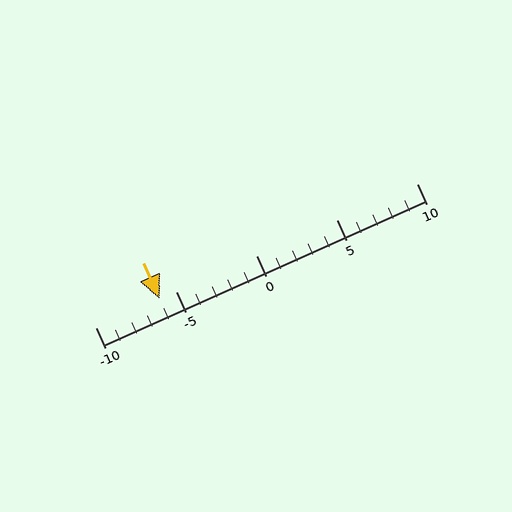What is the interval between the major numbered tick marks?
The major tick marks are spaced 5 units apart.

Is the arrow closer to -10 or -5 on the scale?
The arrow is closer to -5.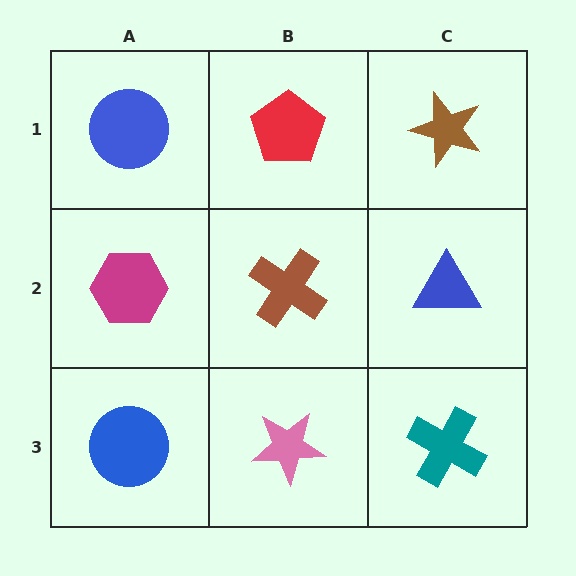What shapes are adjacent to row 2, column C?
A brown star (row 1, column C), a teal cross (row 3, column C), a brown cross (row 2, column B).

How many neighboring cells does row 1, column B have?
3.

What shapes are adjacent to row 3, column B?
A brown cross (row 2, column B), a blue circle (row 3, column A), a teal cross (row 3, column C).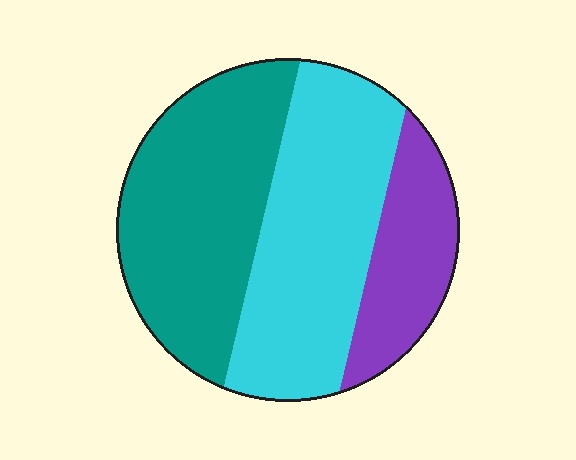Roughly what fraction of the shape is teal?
Teal takes up between a quarter and a half of the shape.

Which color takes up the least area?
Purple, at roughly 20%.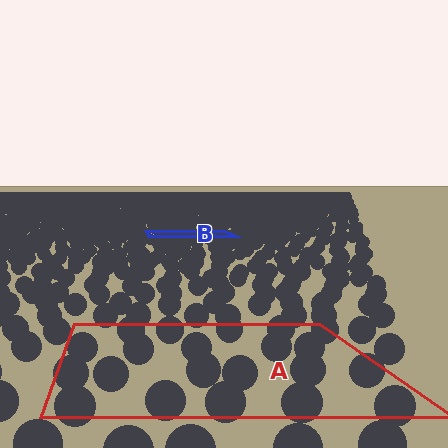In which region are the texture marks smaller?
The texture marks are smaller in region B, because it is farther away.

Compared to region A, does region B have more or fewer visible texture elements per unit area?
Region B has more texture elements per unit area — they are packed more densely because it is farther away.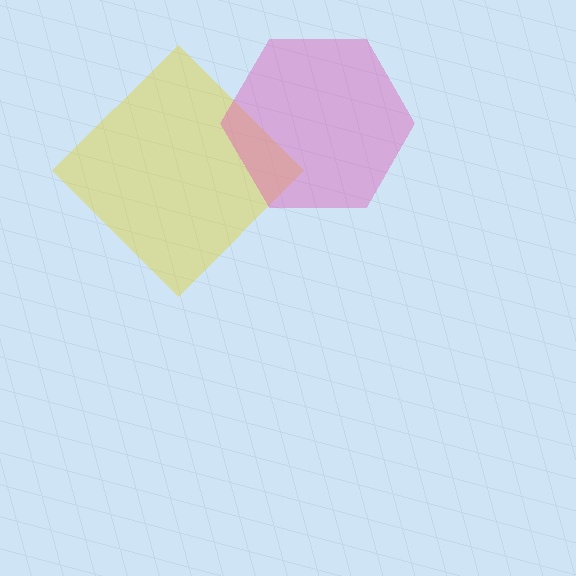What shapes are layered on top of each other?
The layered shapes are: a yellow diamond, a pink hexagon.